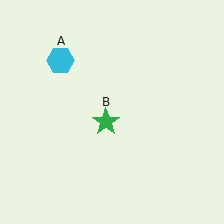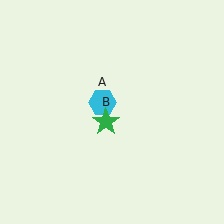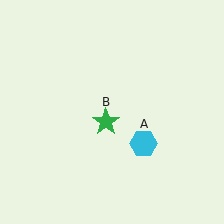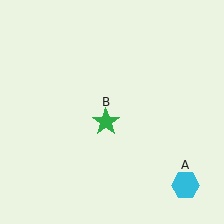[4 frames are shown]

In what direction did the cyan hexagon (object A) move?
The cyan hexagon (object A) moved down and to the right.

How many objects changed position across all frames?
1 object changed position: cyan hexagon (object A).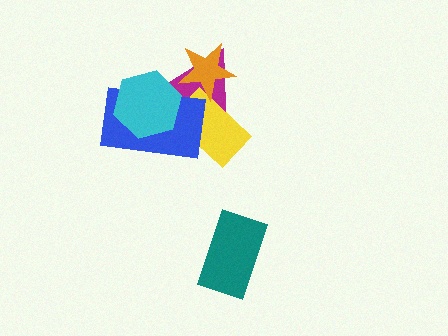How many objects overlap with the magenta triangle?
4 objects overlap with the magenta triangle.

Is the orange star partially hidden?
No, no other shape covers it.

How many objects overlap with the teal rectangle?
0 objects overlap with the teal rectangle.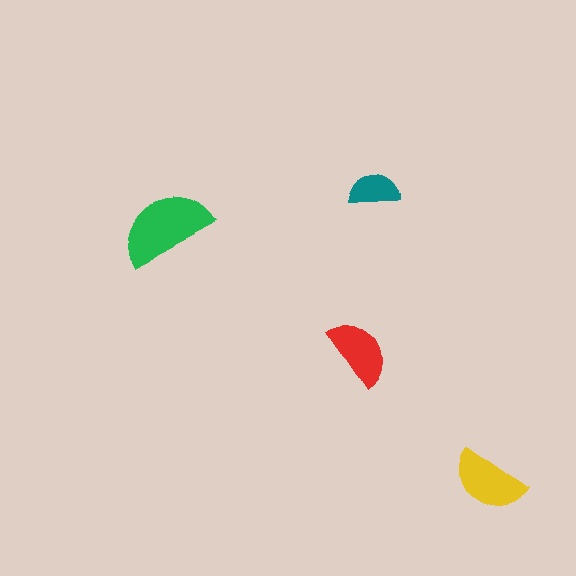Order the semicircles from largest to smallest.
the green one, the yellow one, the red one, the teal one.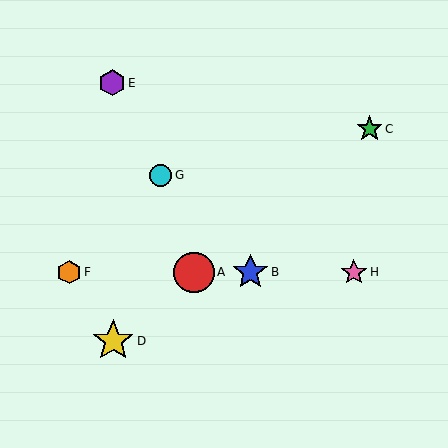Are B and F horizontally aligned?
Yes, both are at y≈272.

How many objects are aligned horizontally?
4 objects (A, B, F, H) are aligned horizontally.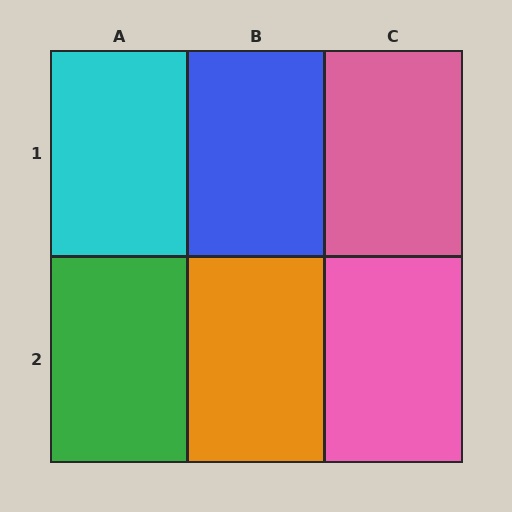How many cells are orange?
1 cell is orange.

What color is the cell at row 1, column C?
Pink.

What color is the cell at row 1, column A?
Cyan.